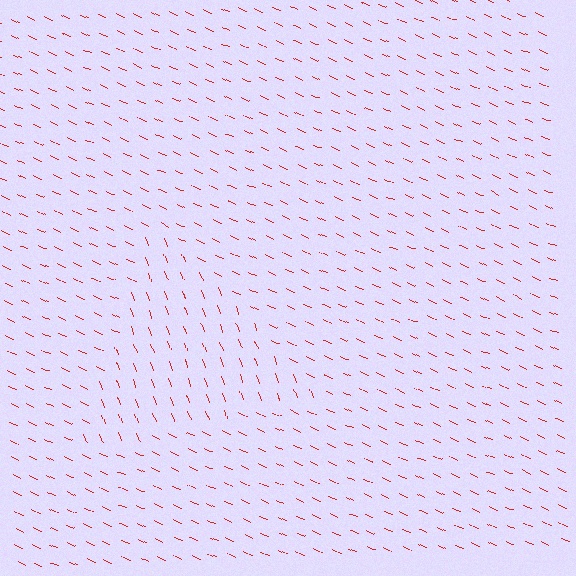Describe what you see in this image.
The image is filled with small red line segments. A triangle region in the image has lines oriented differently from the surrounding lines, creating a visible texture boundary.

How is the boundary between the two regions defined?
The boundary is defined purely by a change in line orientation (approximately 45 degrees difference). All lines are the same color and thickness.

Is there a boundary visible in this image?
Yes, there is a texture boundary formed by a change in line orientation.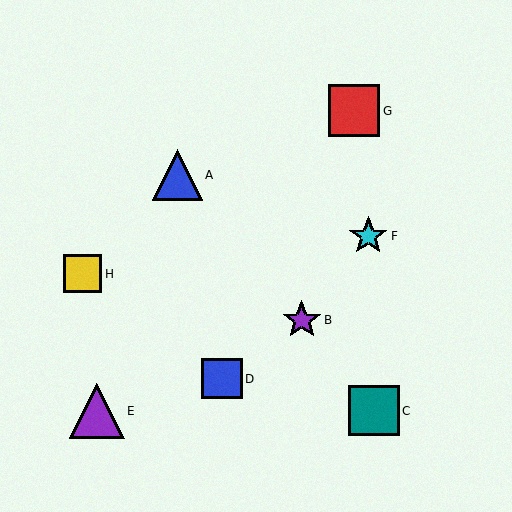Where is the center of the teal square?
The center of the teal square is at (374, 411).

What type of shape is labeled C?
Shape C is a teal square.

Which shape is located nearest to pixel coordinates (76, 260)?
The yellow square (labeled H) at (83, 274) is nearest to that location.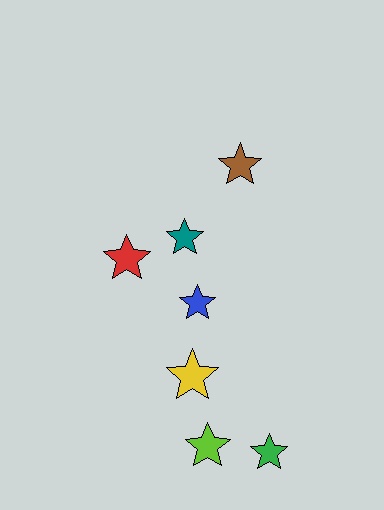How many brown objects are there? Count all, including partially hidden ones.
There is 1 brown object.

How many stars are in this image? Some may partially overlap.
There are 7 stars.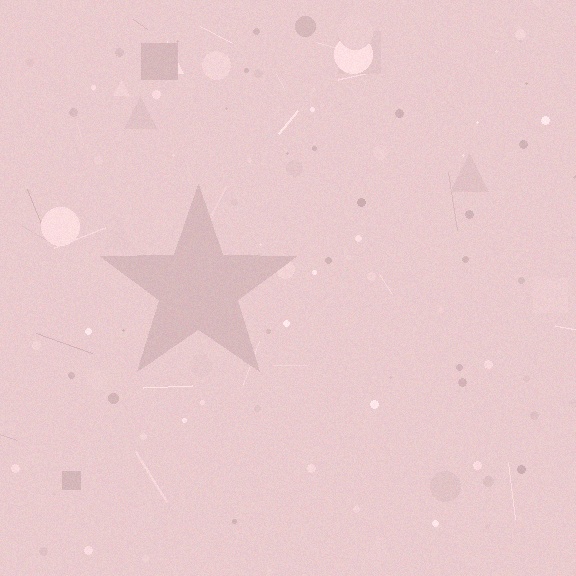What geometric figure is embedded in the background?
A star is embedded in the background.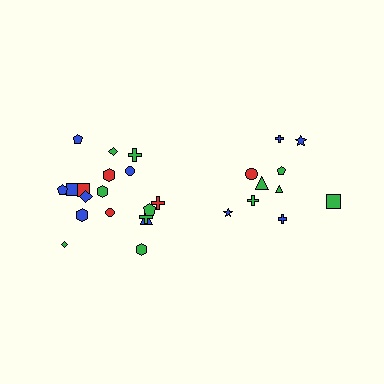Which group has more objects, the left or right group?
The left group.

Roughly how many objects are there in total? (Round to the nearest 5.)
Roughly 30 objects in total.